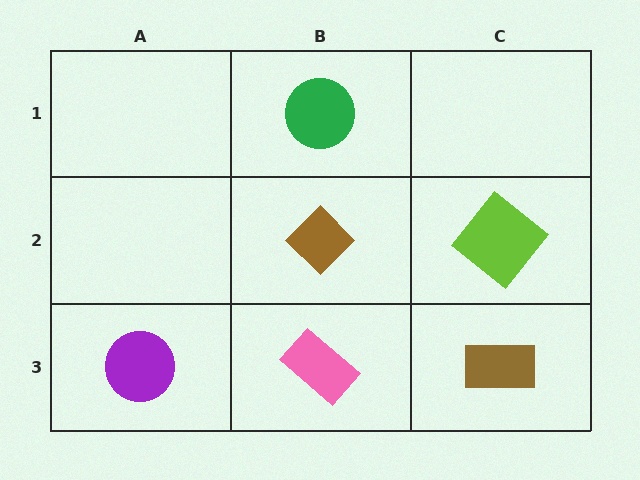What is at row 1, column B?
A green circle.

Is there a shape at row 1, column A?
No, that cell is empty.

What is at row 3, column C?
A brown rectangle.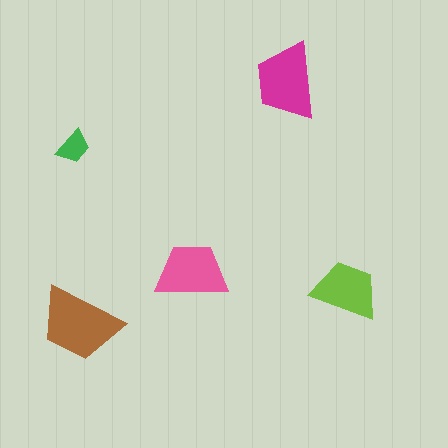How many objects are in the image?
There are 5 objects in the image.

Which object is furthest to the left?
The green trapezoid is leftmost.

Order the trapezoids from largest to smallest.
the brown one, the magenta one, the pink one, the lime one, the green one.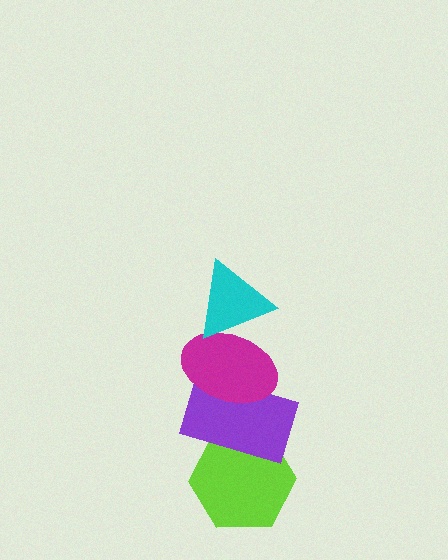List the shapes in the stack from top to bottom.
From top to bottom: the cyan triangle, the magenta ellipse, the purple rectangle, the lime hexagon.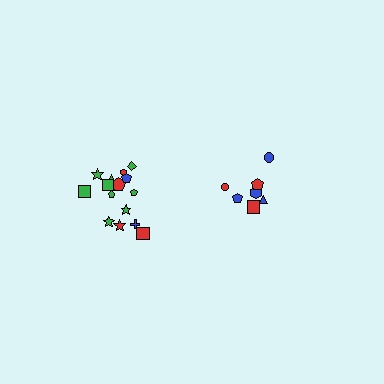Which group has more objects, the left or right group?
The left group.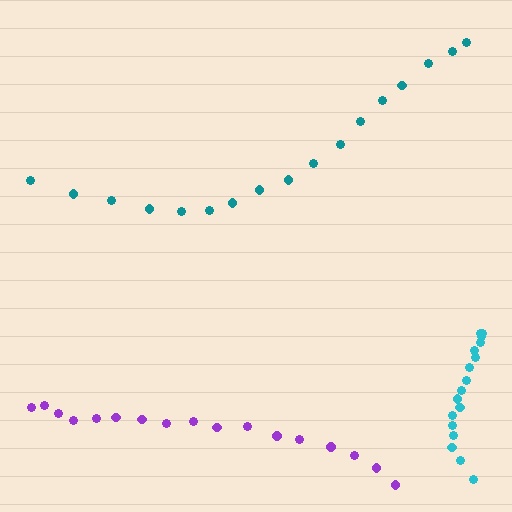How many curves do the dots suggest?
There are 3 distinct paths.